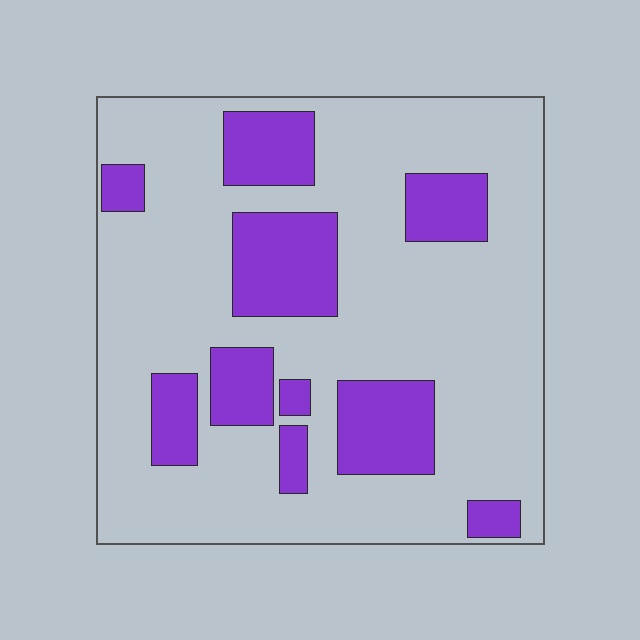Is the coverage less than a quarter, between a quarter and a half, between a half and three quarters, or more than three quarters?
Less than a quarter.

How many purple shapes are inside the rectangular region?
10.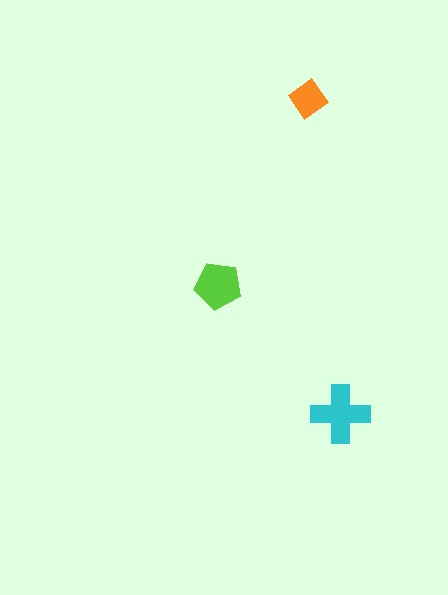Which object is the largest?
The cyan cross.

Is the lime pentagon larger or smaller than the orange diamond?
Larger.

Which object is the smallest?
The orange diamond.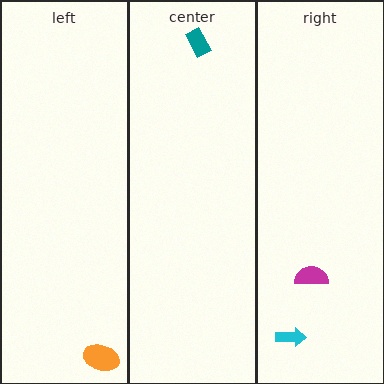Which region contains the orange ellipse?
The left region.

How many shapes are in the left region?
1.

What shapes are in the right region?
The cyan arrow, the magenta semicircle.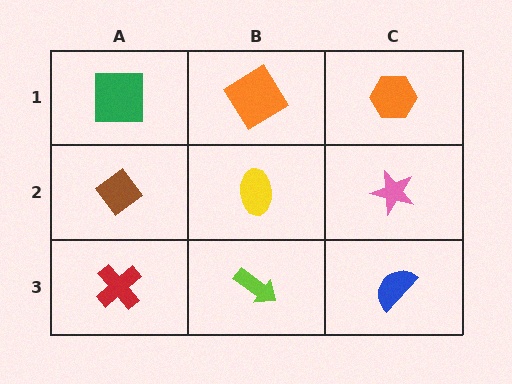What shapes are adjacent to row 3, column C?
A pink star (row 2, column C), a lime arrow (row 3, column B).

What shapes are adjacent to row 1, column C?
A pink star (row 2, column C), an orange diamond (row 1, column B).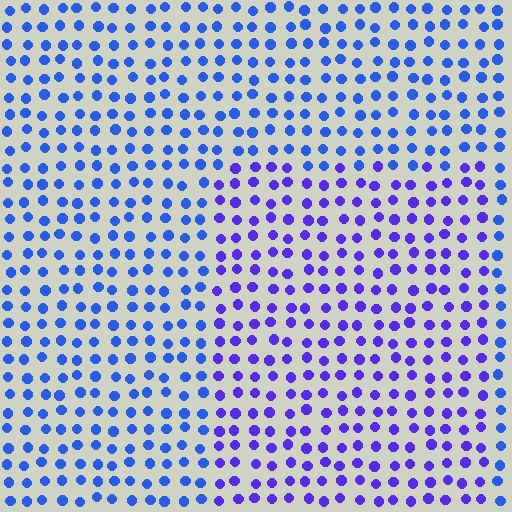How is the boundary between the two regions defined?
The boundary is defined purely by a slight shift in hue (about 30 degrees). Spacing, size, and orientation are identical on both sides.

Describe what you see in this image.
The image is filled with small blue elements in a uniform arrangement. A rectangle-shaped region is visible where the elements are tinted to a slightly different hue, forming a subtle color boundary.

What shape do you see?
I see a rectangle.